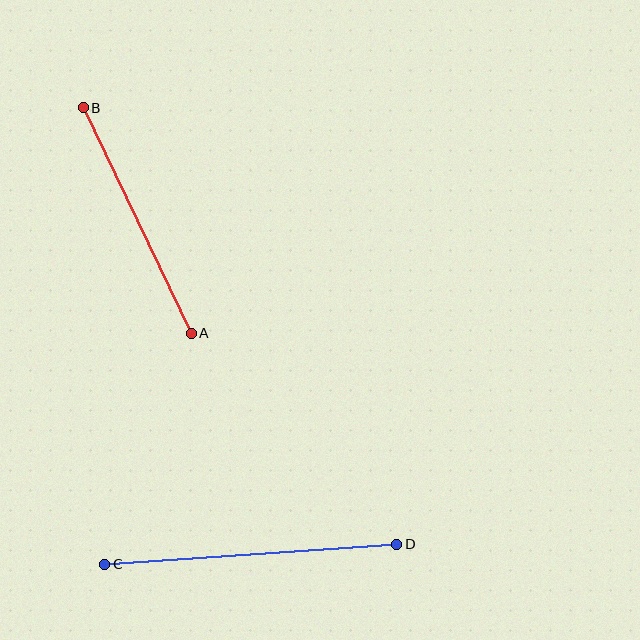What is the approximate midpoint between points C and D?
The midpoint is at approximately (251, 554) pixels.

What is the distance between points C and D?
The distance is approximately 292 pixels.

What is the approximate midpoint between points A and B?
The midpoint is at approximately (137, 220) pixels.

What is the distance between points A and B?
The distance is approximately 250 pixels.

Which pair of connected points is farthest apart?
Points C and D are farthest apart.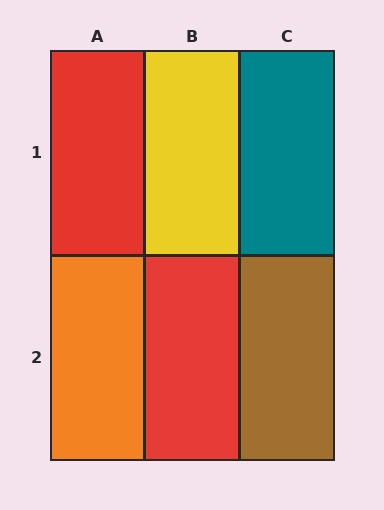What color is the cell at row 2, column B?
Red.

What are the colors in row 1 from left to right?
Red, yellow, teal.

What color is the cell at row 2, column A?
Orange.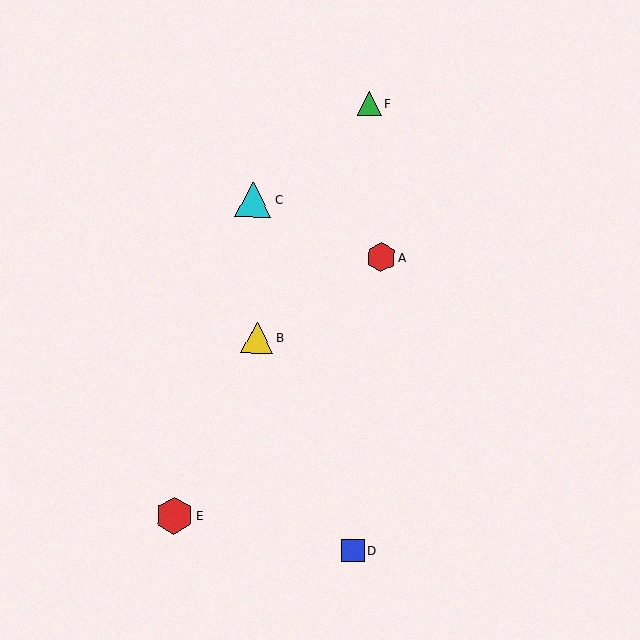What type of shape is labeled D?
Shape D is a blue square.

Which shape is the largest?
The red hexagon (labeled E) is the largest.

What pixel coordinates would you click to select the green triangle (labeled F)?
Click at (369, 104) to select the green triangle F.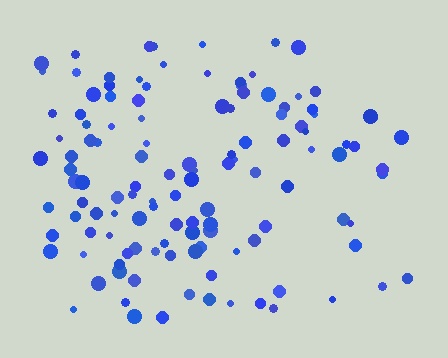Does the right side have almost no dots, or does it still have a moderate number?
Still a moderate number, just noticeably fewer than the left.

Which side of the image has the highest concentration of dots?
The left.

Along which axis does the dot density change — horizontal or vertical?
Horizontal.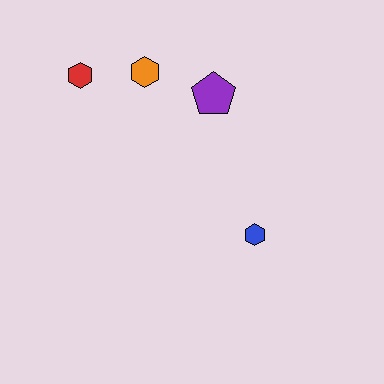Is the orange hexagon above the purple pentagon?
Yes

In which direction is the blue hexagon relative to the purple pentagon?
The blue hexagon is below the purple pentagon.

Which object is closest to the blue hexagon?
The purple pentagon is closest to the blue hexagon.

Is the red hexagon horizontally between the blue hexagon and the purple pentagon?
No